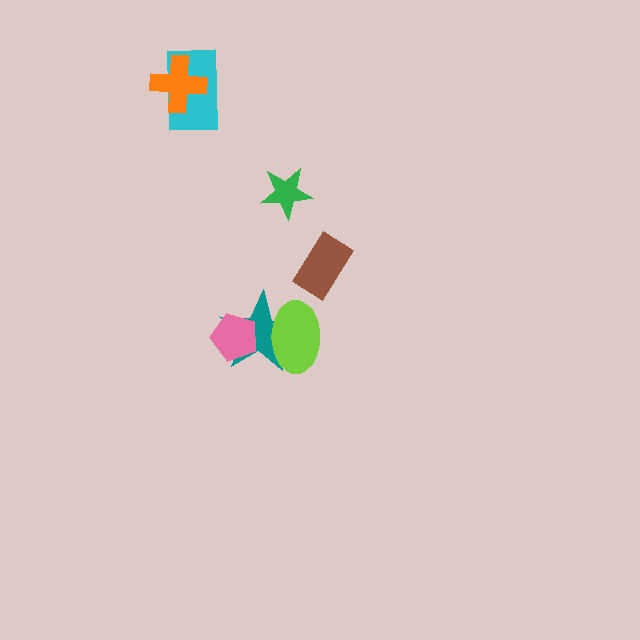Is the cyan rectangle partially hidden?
Yes, it is partially covered by another shape.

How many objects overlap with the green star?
0 objects overlap with the green star.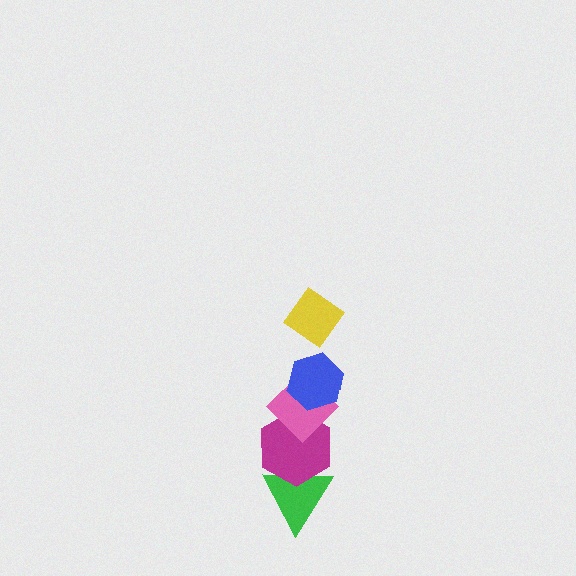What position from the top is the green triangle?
The green triangle is 5th from the top.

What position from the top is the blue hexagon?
The blue hexagon is 2nd from the top.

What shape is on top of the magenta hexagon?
The pink diamond is on top of the magenta hexagon.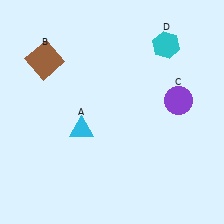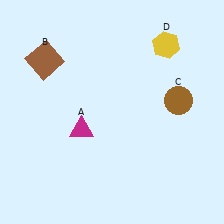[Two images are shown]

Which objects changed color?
A changed from cyan to magenta. C changed from purple to brown. D changed from cyan to yellow.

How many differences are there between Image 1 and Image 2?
There are 3 differences between the two images.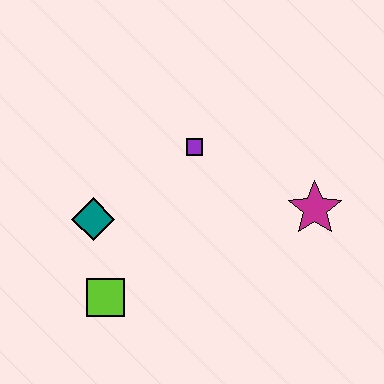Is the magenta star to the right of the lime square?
Yes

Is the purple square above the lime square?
Yes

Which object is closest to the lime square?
The teal diamond is closest to the lime square.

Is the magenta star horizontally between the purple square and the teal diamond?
No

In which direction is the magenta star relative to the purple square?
The magenta star is to the right of the purple square.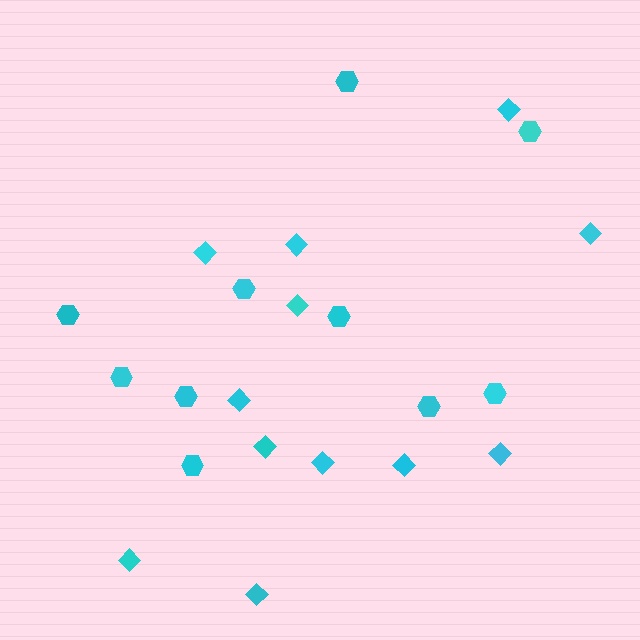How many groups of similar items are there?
There are 2 groups: one group of diamonds (12) and one group of hexagons (10).